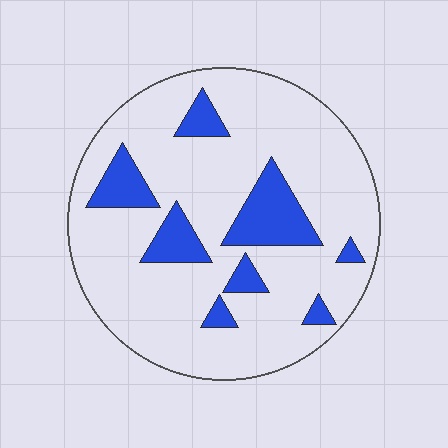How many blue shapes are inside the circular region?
8.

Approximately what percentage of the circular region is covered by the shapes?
Approximately 20%.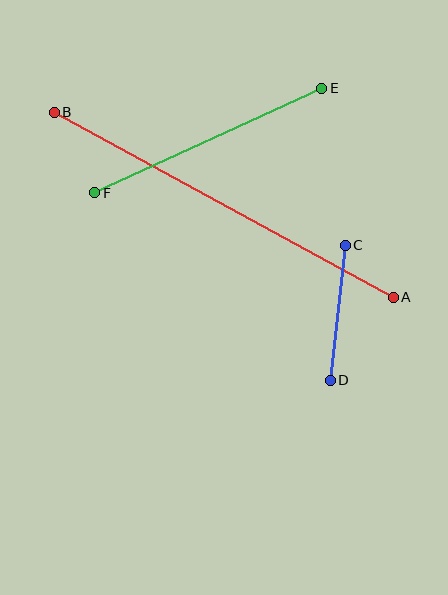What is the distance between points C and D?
The distance is approximately 136 pixels.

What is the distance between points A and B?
The distance is approximately 386 pixels.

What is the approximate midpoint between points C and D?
The midpoint is at approximately (338, 313) pixels.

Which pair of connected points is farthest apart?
Points A and B are farthest apart.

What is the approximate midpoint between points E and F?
The midpoint is at approximately (208, 140) pixels.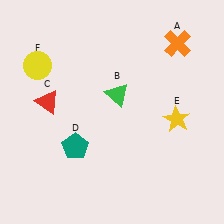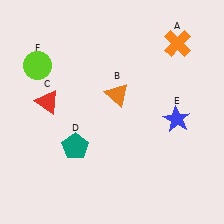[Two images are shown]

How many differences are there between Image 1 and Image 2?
There are 3 differences between the two images.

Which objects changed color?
B changed from green to orange. E changed from yellow to blue. F changed from yellow to lime.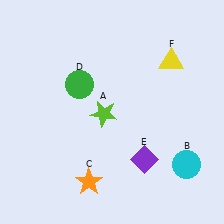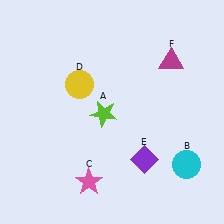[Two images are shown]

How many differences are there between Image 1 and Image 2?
There are 3 differences between the two images.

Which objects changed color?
C changed from orange to pink. D changed from green to yellow. F changed from yellow to magenta.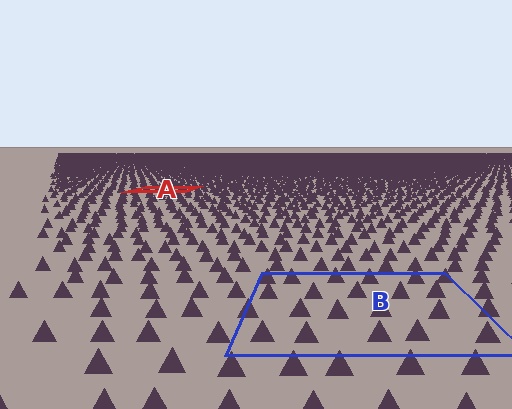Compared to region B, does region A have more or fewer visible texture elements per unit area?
Region A has more texture elements per unit area — they are packed more densely because it is farther away.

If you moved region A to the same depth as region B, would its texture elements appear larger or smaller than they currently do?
They would appear larger. At a closer depth, the same texture elements are projected at a bigger on-screen size.